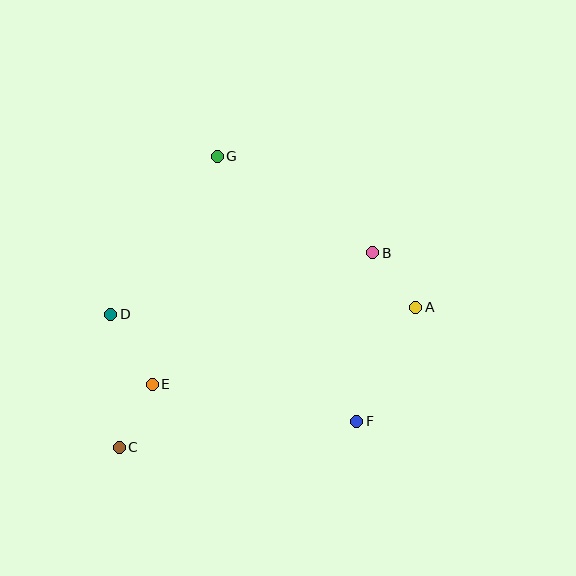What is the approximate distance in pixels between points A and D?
The distance between A and D is approximately 305 pixels.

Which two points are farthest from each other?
Points A and C are farthest from each other.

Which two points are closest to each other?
Points A and B are closest to each other.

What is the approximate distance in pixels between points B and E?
The distance between B and E is approximately 257 pixels.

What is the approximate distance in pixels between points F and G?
The distance between F and G is approximately 300 pixels.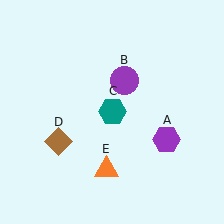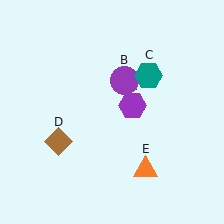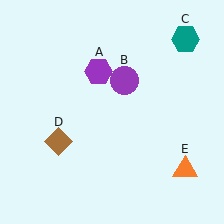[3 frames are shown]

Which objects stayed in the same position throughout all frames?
Purple circle (object B) and brown diamond (object D) remained stationary.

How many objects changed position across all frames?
3 objects changed position: purple hexagon (object A), teal hexagon (object C), orange triangle (object E).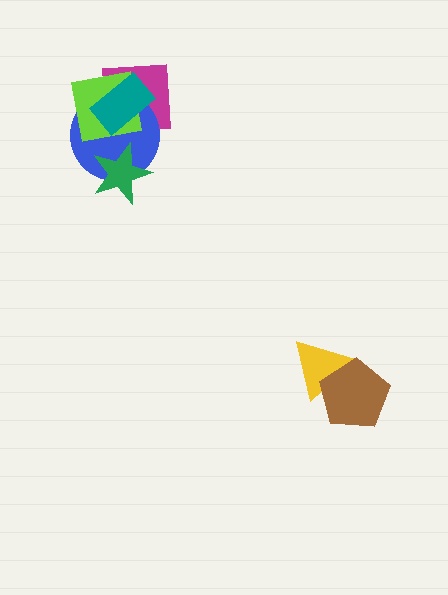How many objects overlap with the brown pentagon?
1 object overlaps with the brown pentagon.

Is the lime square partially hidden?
Yes, it is partially covered by another shape.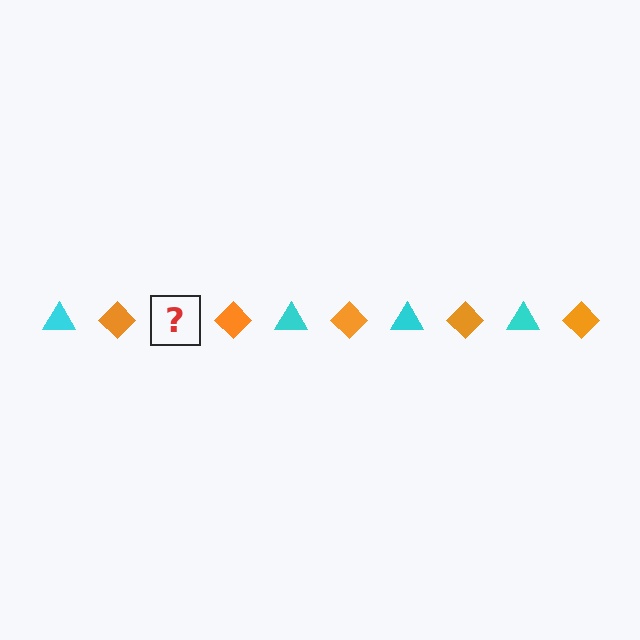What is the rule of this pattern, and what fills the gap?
The rule is that the pattern alternates between cyan triangle and orange diamond. The gap should be filled with a cyan triangle.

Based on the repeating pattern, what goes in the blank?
The blank should be a cyan triangle.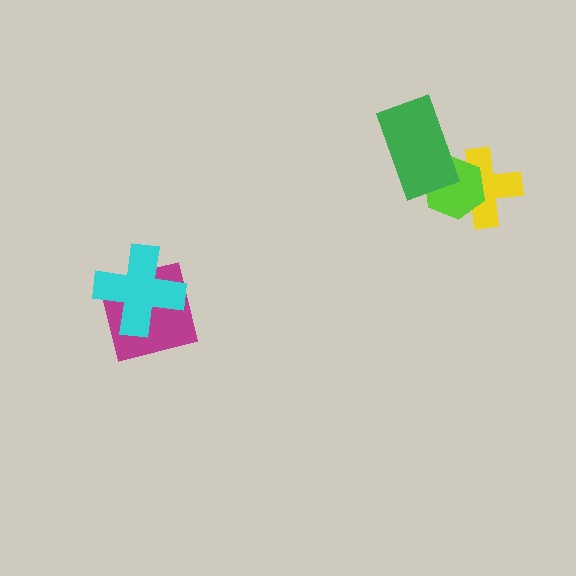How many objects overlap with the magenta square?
1 object overlaps with the magenta square.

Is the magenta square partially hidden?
Yes, it is partially covered by another shape.